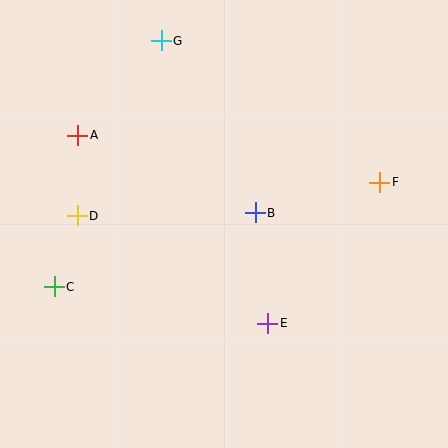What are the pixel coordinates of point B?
Point B is at (255, 213).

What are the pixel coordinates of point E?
Point E is at (268, 323).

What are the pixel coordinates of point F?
Point F is at (380, 182).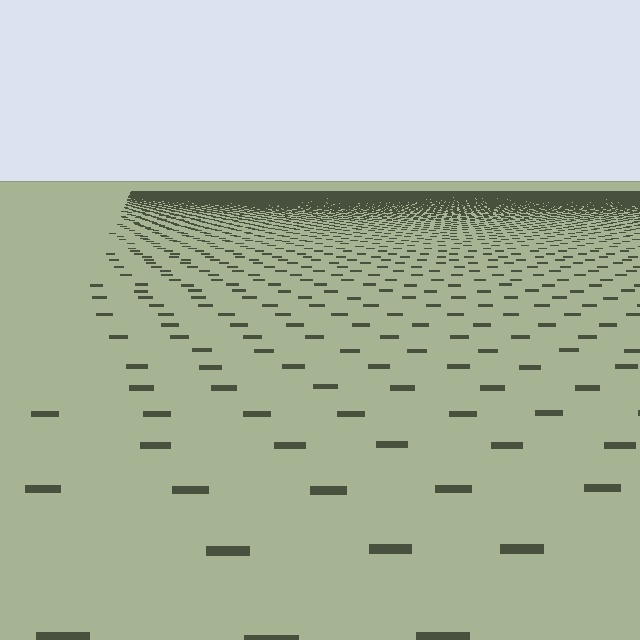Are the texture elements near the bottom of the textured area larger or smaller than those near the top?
Larger. Near the bottom, elements are closer to the viewer and appear at a bigger on-screen size.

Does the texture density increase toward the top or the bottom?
Density increases toward the top.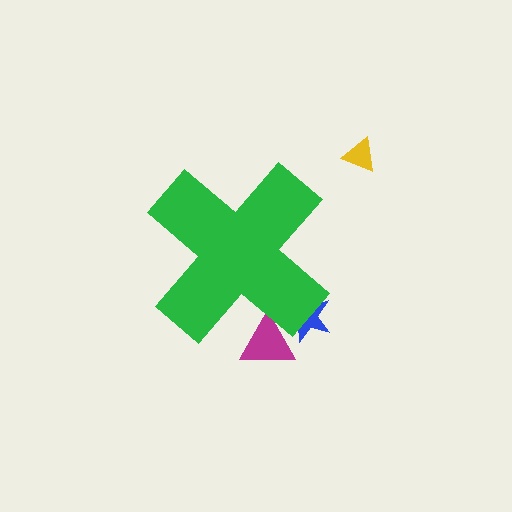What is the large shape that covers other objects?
A green cross.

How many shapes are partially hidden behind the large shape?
2 shapes are partially hidden.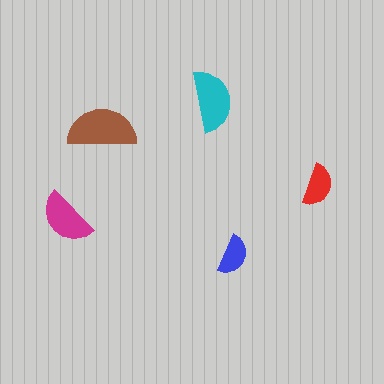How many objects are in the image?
There are 5 objects in the image.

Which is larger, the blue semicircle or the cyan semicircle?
The cyan one.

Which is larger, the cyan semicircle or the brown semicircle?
The brown one.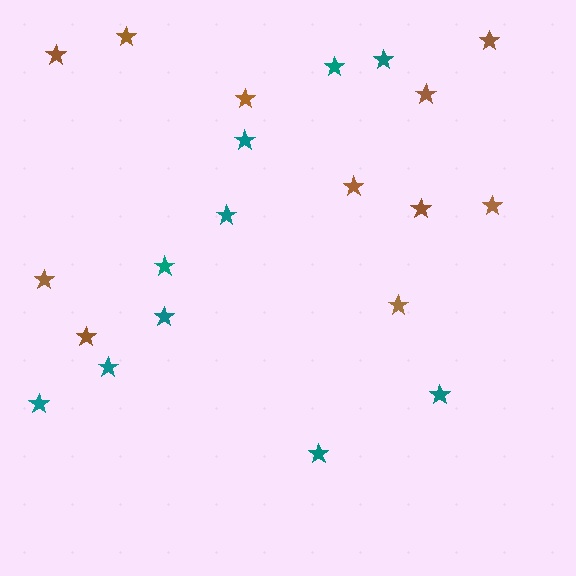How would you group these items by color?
There are 2 groups: one group of teal stars (10) and one group of brown stars (11).